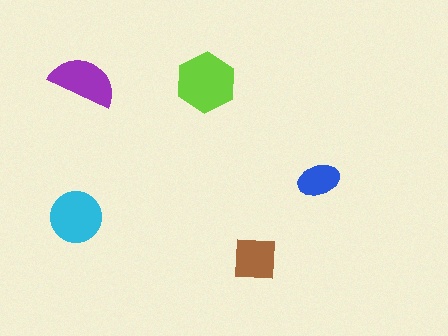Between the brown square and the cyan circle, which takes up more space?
The cyan circle.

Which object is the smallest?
The blue ellipse.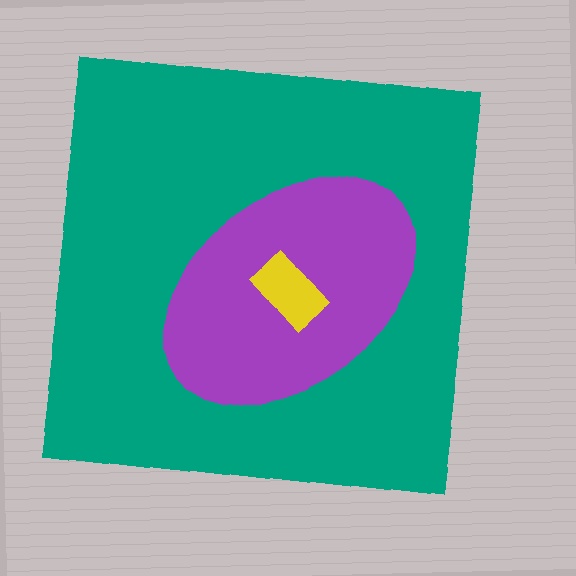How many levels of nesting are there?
3.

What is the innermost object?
The yellow rectangle.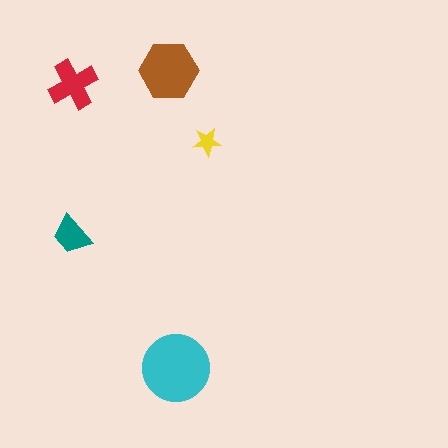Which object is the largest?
The cyan circle.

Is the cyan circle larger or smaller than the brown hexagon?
Larger.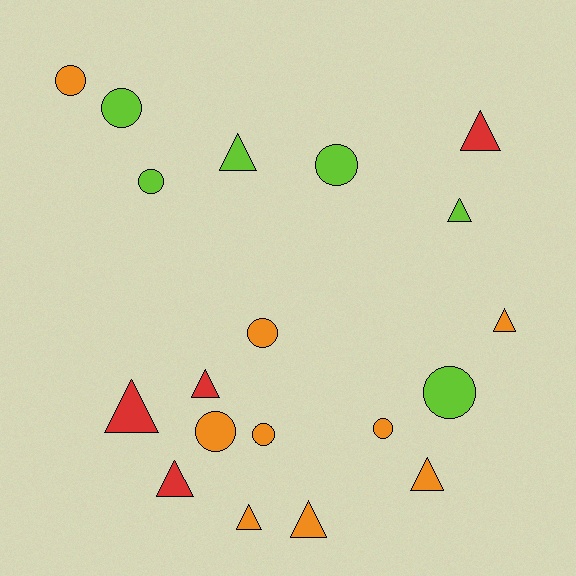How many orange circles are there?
There are 5 orange circles.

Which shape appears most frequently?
Triangle, with 10 objects.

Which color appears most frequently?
Orange, with 9 objects.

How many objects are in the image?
There are 19 objects.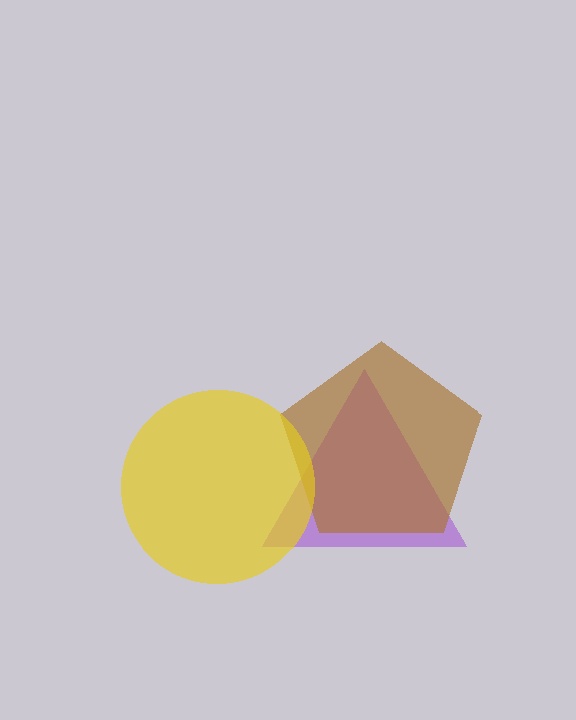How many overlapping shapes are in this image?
There are 3 overlapping shapes in the image.